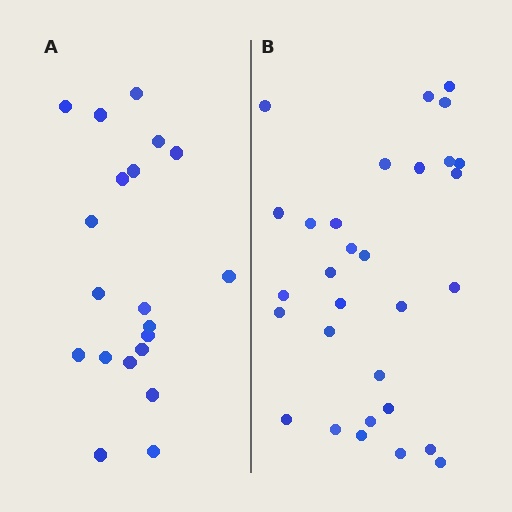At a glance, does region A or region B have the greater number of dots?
Region B (the right region) has more dots.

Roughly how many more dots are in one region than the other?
Region B has roughly 10 or so more dots than region A.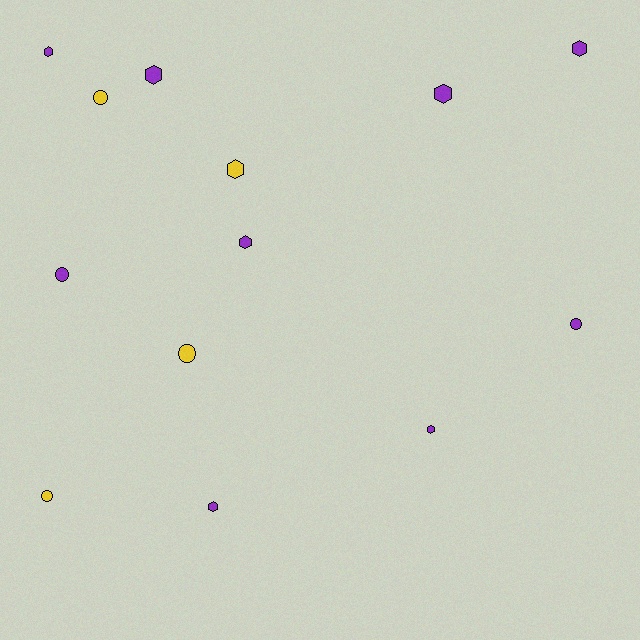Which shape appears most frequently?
Hexagon, with 8 objects.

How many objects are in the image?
There are 13 objects.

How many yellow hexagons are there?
There is 1 yellow hexagon.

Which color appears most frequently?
Purple, with 9 objects.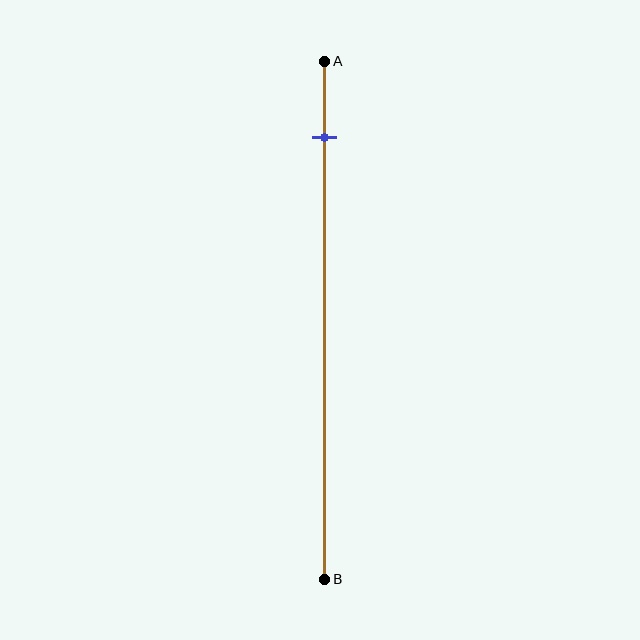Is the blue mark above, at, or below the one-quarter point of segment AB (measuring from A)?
The blue mark is above the one-quarter point of segment AB.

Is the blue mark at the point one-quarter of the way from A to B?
No, the mark is at about 15% from A, not at the 25% one-quarter point.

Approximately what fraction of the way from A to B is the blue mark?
The blue mark is approximately 15% of the way from A to B.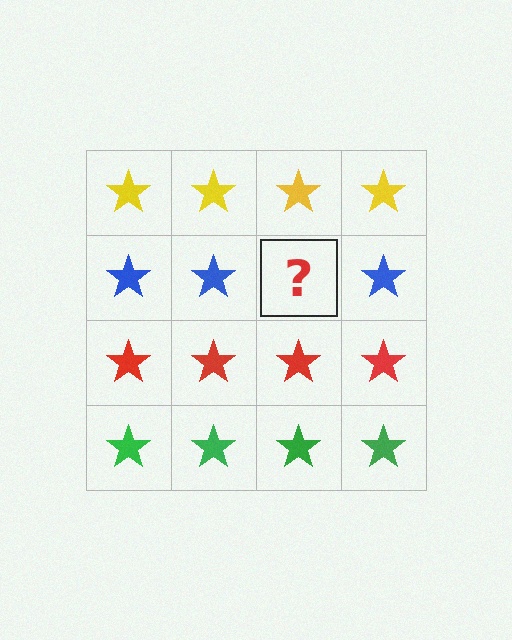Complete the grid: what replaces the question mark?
The question mark should be replaced with a blue star.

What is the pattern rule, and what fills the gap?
The rule is that each row has a consistent color. The gap should be filled with a blue star.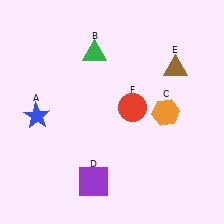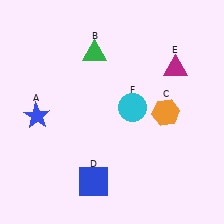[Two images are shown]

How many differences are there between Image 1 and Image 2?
There are 3 differences between the two images.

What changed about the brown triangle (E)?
In Image 1, E is brown. In Image 2, it changed to magenta.